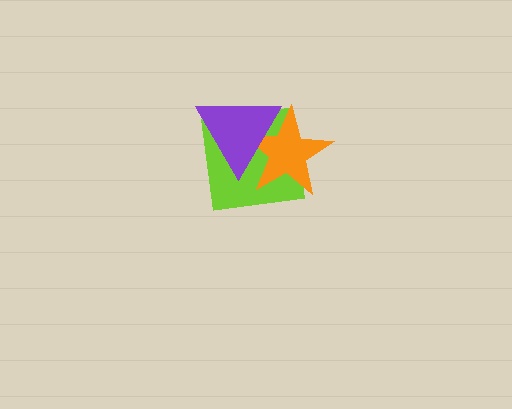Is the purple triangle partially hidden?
No, no other shape covers it.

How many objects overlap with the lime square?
2 objects overlap with the lime square.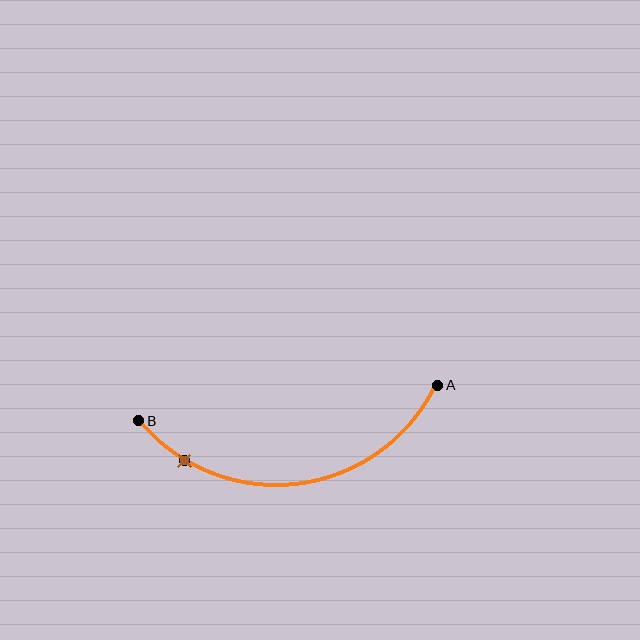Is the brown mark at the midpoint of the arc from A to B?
No. The brown mark lies on the arc but is closer to endpoint B. The arc midpoint would be at the point on the curve equidistant along the arc from both A and B.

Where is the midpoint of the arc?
The arc midpoint is the point on the curve farthest from the straight line joining A and B. It sits below that line.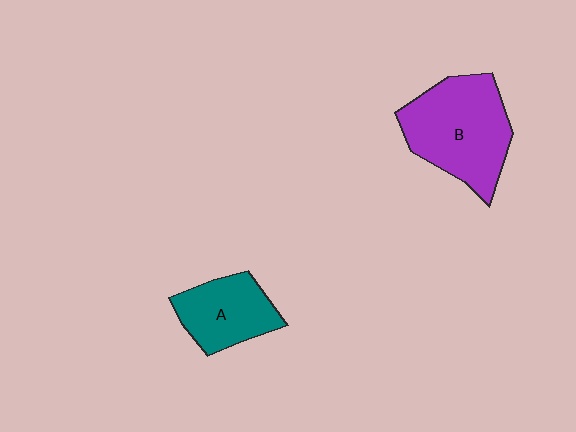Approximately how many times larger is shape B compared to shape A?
Approximately 1.6 times.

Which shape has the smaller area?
Shape A (teal).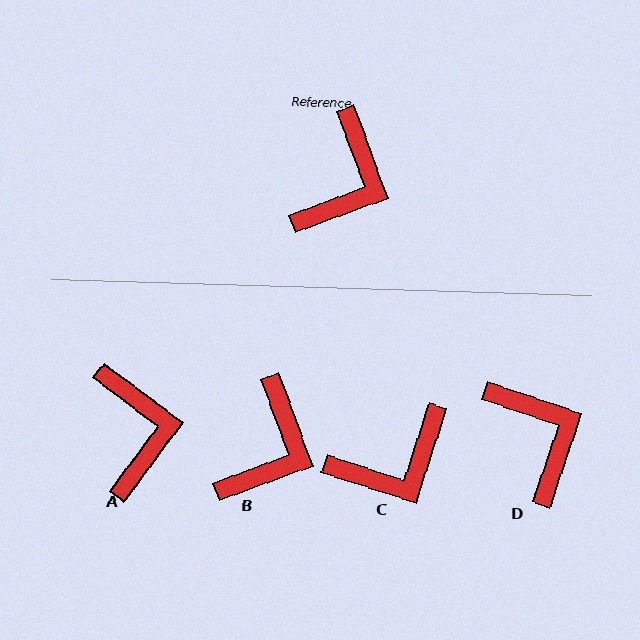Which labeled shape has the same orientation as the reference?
B.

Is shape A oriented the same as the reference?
No, it is off by about 33 degrees.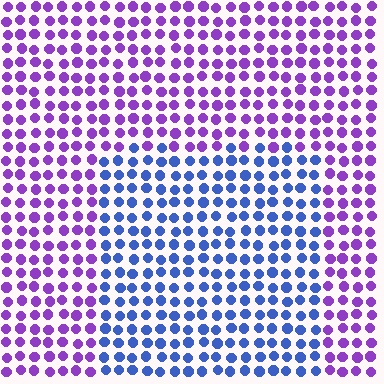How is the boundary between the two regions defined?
The boundary is defined purely by a slight shift in hue (about 53 degrees). Spacing, size, and orientation are identical on both sides.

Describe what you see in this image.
The image is filled with small purple elements in a uniform arrangement. A rectangle-shaped region is visible where the elements are tinted to a slightly different hue, forming a subtle color boundary.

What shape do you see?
I see a rectangle.